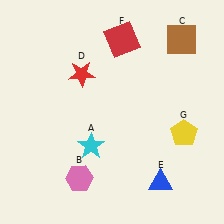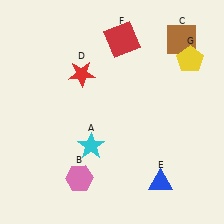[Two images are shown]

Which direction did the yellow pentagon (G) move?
The yellow pentagon (G) moved up.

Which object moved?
The yellow pentagon (G) moved up.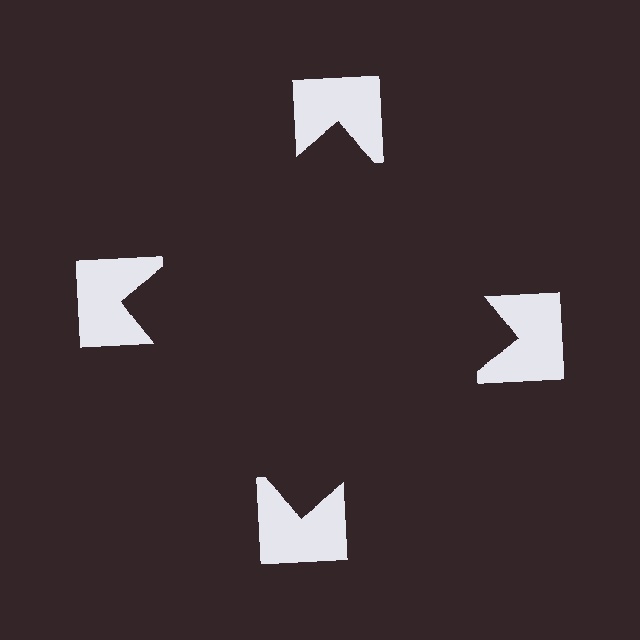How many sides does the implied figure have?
4 sides.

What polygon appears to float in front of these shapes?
An illusory square — its edges are inferred from the aligned wedge cuts in the notched squares, not physically drawn.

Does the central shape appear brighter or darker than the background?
It typically appears slightly darker than the background, even though no actual brightness change is drawn.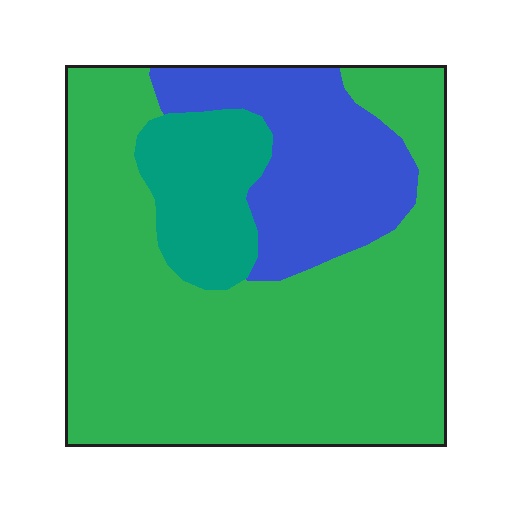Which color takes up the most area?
Green, at roughly 65%.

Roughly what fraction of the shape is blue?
Blue covers roughly 20% of the shape.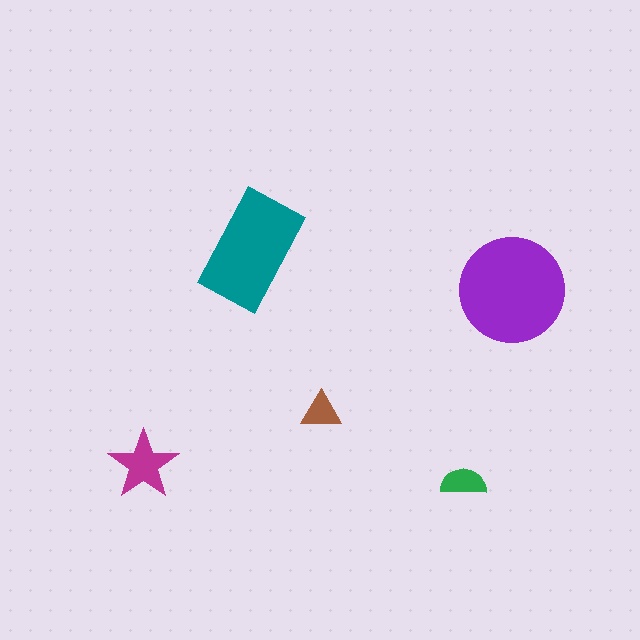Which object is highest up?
The teal rectangle is topmost.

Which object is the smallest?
The brown triangle.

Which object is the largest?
The purple circle.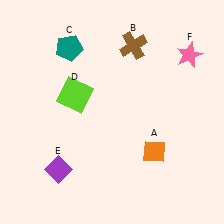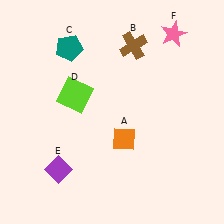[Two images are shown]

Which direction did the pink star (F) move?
The pink star (F) moved up.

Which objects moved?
The objects that moved are: the orange diamond (A), the pink star (F).